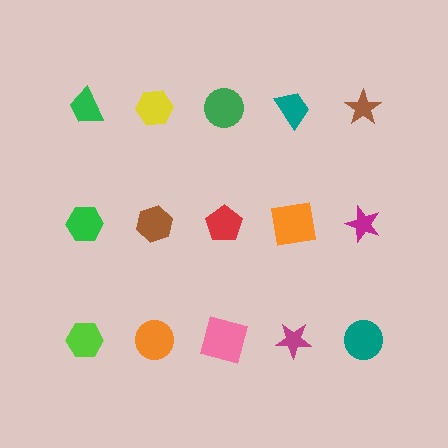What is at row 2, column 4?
An orange square.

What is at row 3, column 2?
An orange circle.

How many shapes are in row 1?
5 shapes.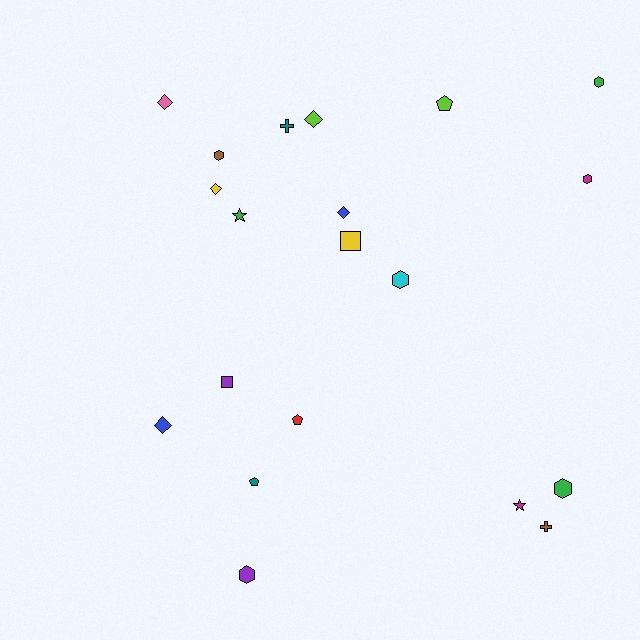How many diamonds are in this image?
There are 5 diamonds.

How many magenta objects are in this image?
There are 2 magenta objects.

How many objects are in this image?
There are 20 objects.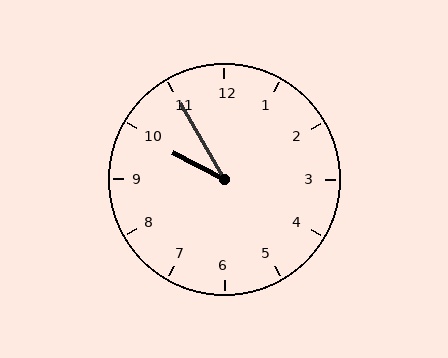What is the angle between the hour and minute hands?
Approximately 32 degrees.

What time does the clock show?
9:55.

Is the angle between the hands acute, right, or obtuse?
It is acute.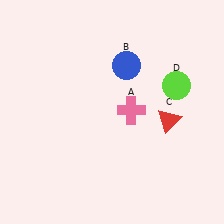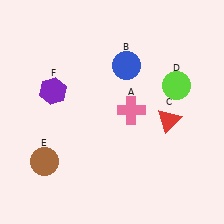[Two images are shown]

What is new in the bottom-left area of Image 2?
A brown circle (E) was added in the bottom-left area of Image 2.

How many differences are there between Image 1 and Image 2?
There are 2 differences between the two images.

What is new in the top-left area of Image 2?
A purple hexagon (F) was added in the top-left area of Image 2.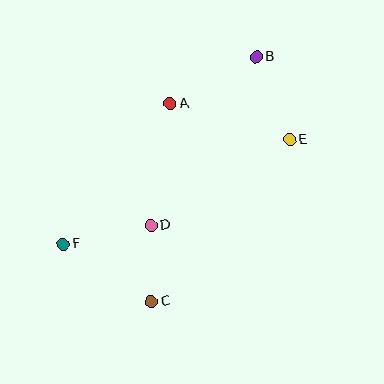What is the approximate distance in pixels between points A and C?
The distance between A and C is approximately 199 pixels.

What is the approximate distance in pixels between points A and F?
The distance between A and F is approximately 176 pixels.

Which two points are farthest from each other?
Points B and F are farthest from each other.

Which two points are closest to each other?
Points C and D are closest to each other.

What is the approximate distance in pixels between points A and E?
The distance between A and E is approximately 125 pixels.